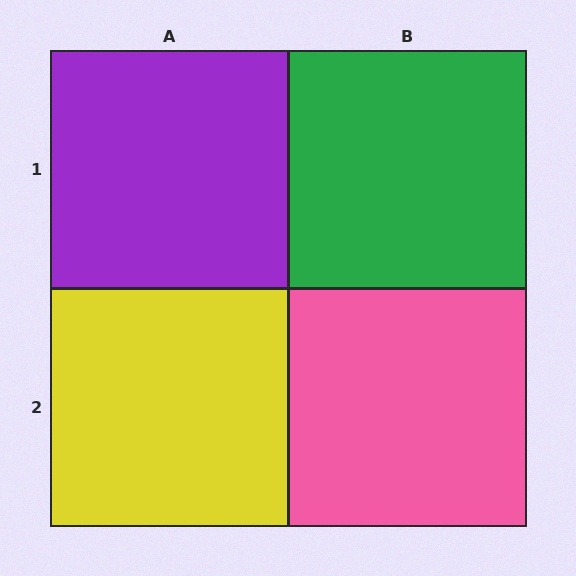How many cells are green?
1 cell is green.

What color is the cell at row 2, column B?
Pink.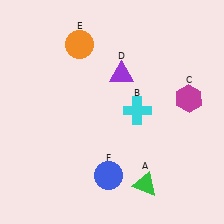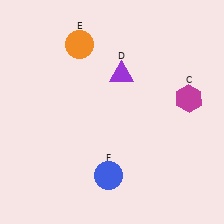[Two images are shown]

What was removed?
The cyan cross (B), the green triangle (A) were removed in Image 2.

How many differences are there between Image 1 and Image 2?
There are 2 differences between the two images.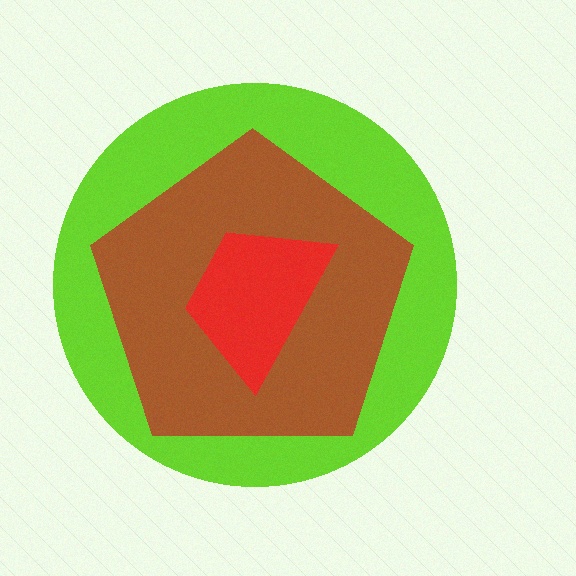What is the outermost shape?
The lime circle.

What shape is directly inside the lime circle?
The brown pentagon.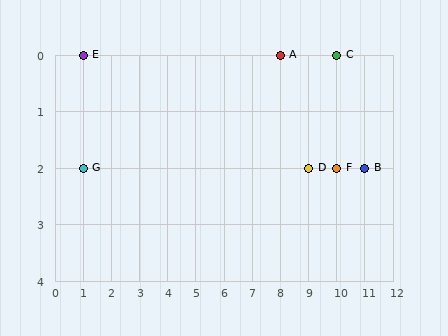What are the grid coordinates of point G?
Point G is at grid coordinates (1, 2).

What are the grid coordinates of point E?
Point E is at grid coordinates (1, 0).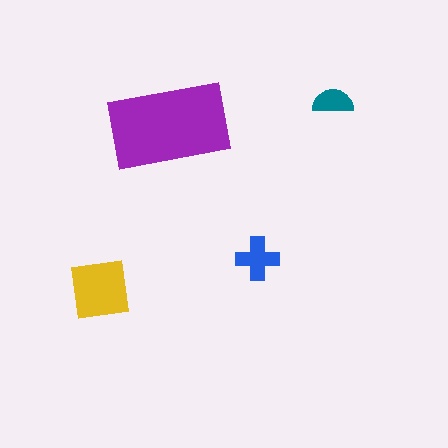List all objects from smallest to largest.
The teal semicircle, the blue cross, the yellow square, the purple rectangle.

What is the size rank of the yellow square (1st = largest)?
2nd.